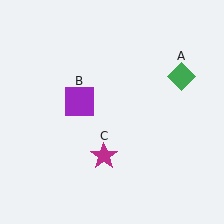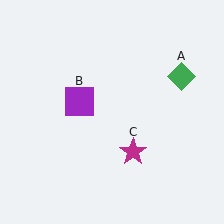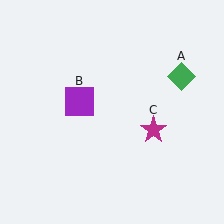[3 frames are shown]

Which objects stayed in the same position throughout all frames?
Green diamond (object A) and purple square (object B) remained stationary.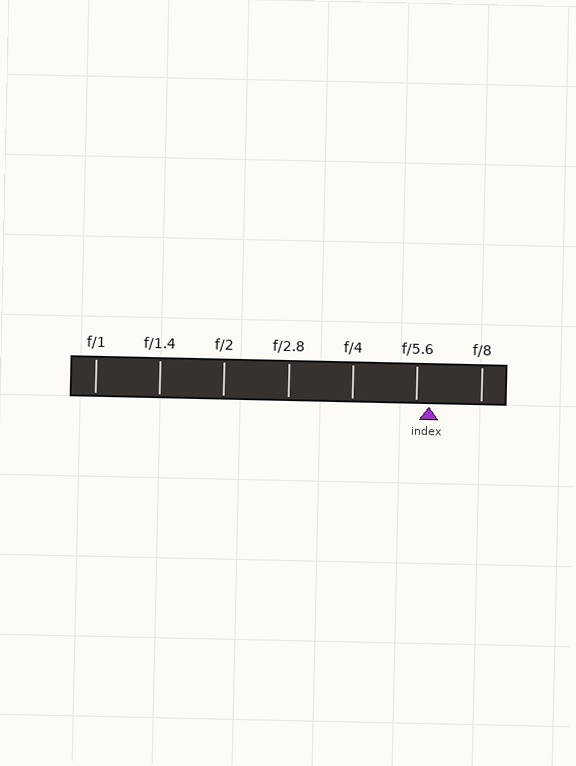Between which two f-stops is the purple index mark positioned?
The index mark is between f/5.6 and f/8.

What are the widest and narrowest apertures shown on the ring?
The widest aperture shown is f/1 and the narrowest is f/8.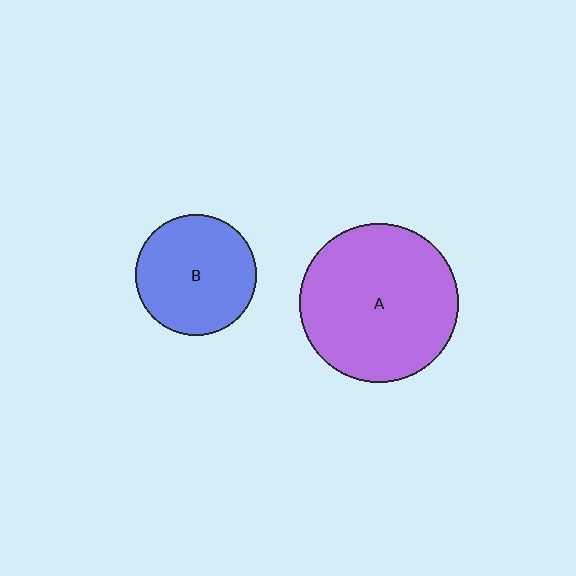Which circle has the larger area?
Circle A (purple).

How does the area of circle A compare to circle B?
Approximately 1.7 times.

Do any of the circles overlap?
No, none of the circles overlap.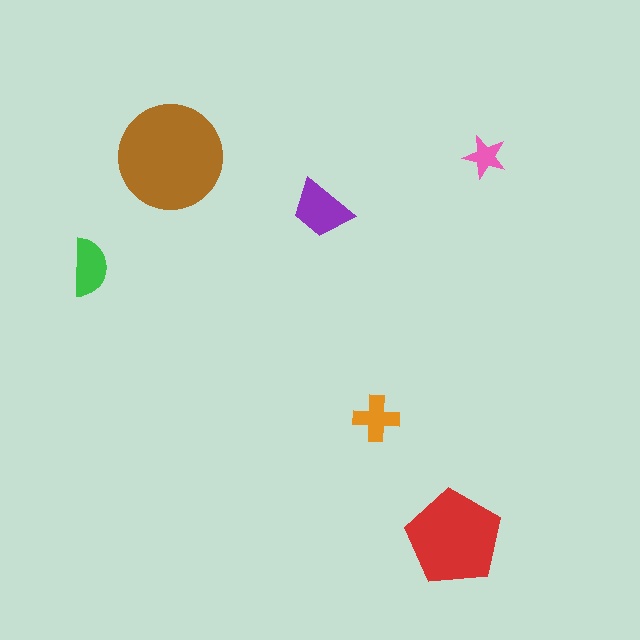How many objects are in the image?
There are 6 objects in the image.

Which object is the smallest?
The pink star.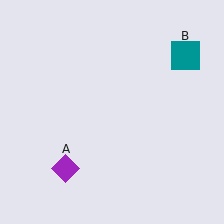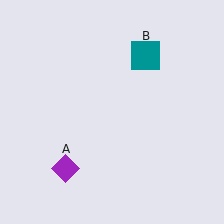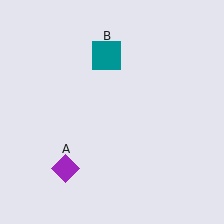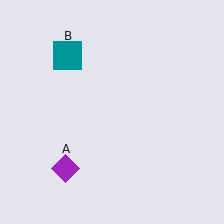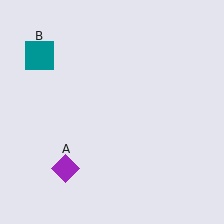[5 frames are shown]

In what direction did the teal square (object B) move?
The teal square (object B) moved left.